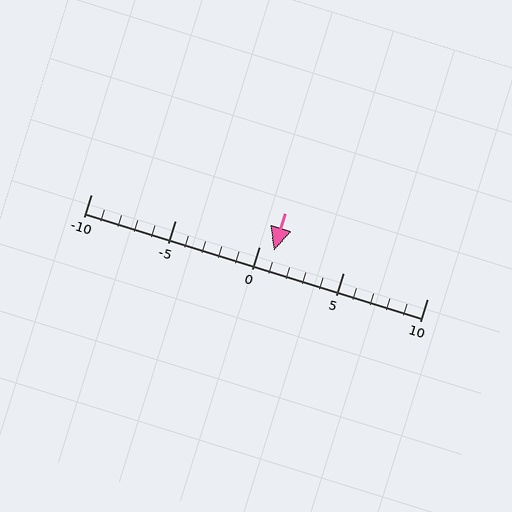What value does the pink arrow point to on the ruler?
The pink arrow points to approximately 1.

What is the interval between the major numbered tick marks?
The major tick marks are spaced 5 units apart.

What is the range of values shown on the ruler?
The ruler shows values from -10 to 10.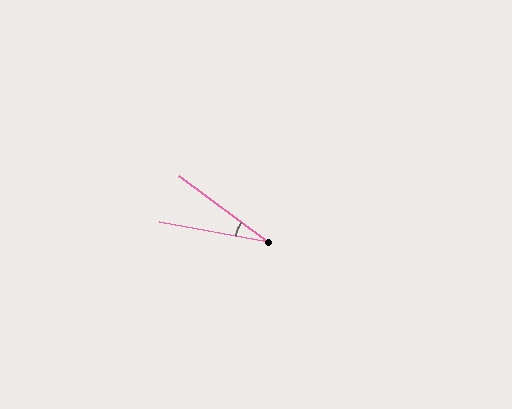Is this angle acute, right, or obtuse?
It is acute.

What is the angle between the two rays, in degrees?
Approximately 26 degrees.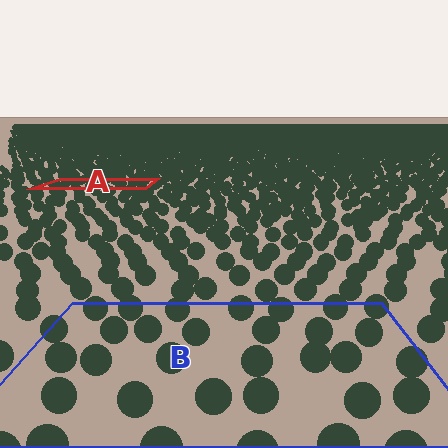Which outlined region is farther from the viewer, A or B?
Region A is farther from the viewer — the texture elements inside it appear smaller and more densely packed.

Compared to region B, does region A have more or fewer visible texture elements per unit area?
Region A has more texture elements per unit area — they are packed more densely because it is farther away.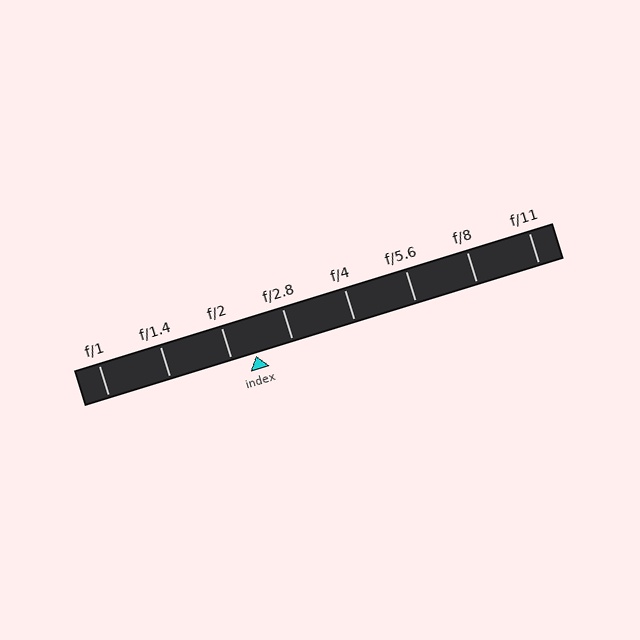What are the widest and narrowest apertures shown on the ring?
The widest aperture shown is f/1 and the narrowest is f/11.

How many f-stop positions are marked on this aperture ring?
There are 8 f-stop positions marked.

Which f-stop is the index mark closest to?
The index mark is closest to f/2.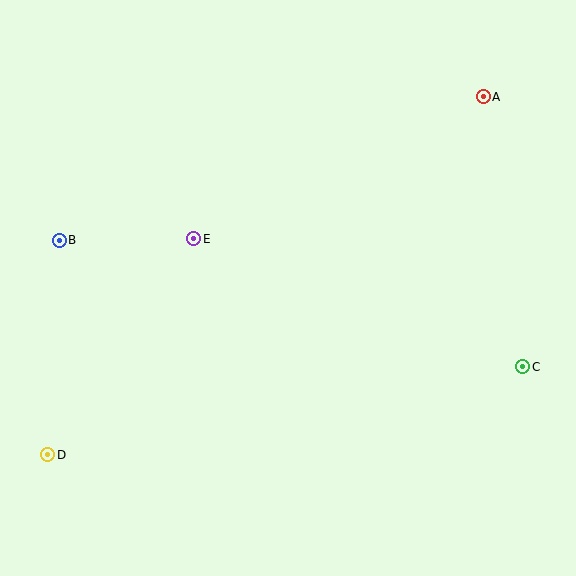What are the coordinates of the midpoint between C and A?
The midpoint between C and A is at (503, 232).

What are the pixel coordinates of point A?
Point A is at (483, 97).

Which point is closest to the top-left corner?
Point B is closest to the top-left corner.